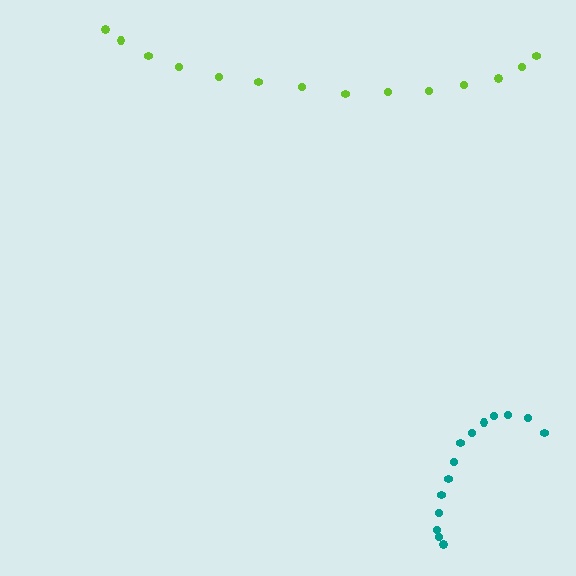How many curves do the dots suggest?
There are 2 distinct paths.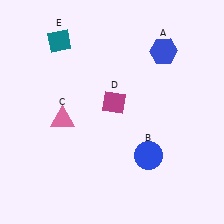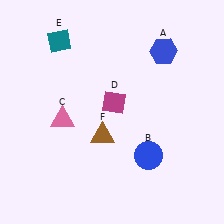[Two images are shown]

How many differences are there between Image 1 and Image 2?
There is 1 difference between the two images.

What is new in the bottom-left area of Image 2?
A brown triangle (F) was added in the bottom-left area of Image 2.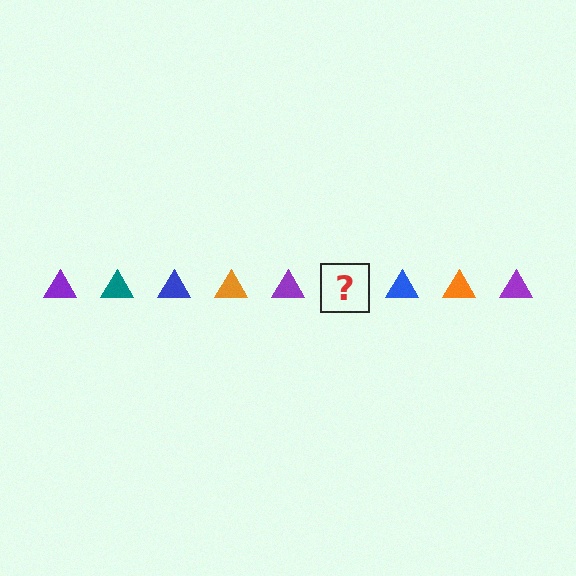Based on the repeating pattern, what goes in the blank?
The blank should be a teal triangle.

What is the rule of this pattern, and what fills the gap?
The rule is that the pattern cycles through purple, teal, blue, orange triangles. The gap should be filled with a teal triangle.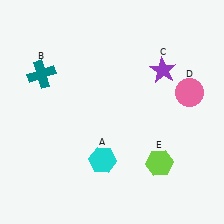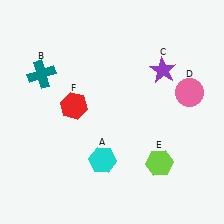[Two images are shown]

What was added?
A red hexagon (F) was added in Image 2.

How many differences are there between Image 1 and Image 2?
There is 1 difference between the two images.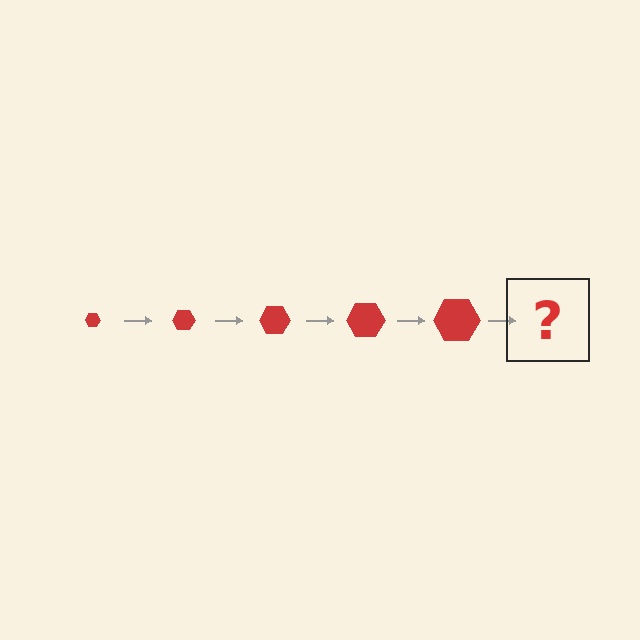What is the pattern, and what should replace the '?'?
The pattern is that the hexagon gets progressively larger each step. The '?' should be a red hexagon, larger than the previous one.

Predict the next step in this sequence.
The next step is a red hexagon, larger than the previous one.